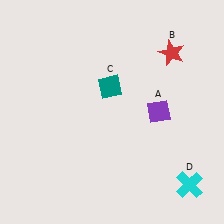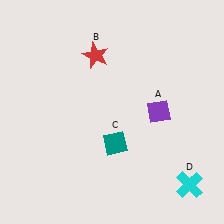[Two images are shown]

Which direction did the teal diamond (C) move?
The teal diamond (C) moved down.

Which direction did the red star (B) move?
The red star (B) moved left.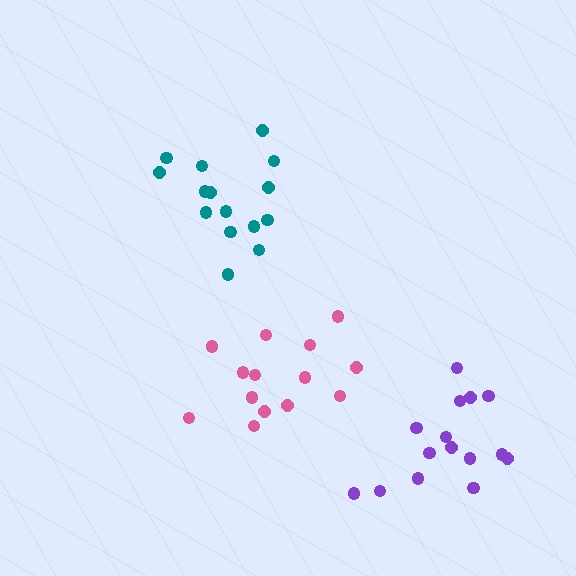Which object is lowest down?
The purple cluster is bottommost.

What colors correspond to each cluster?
The clusters are colored: purple, teal, pink.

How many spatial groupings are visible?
There are 3 spatial groupings.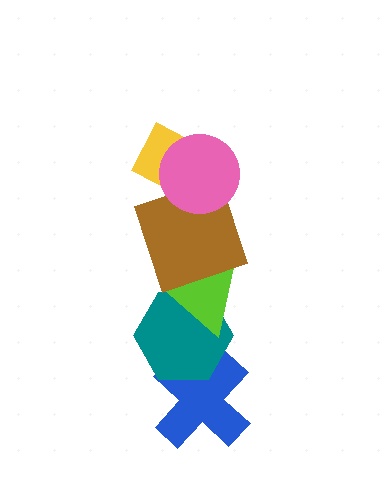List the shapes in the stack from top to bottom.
From top to bottom: the pink circle, the yellow rectangle, the brown square, the lime triangle, the teal hexagon, the blue cross.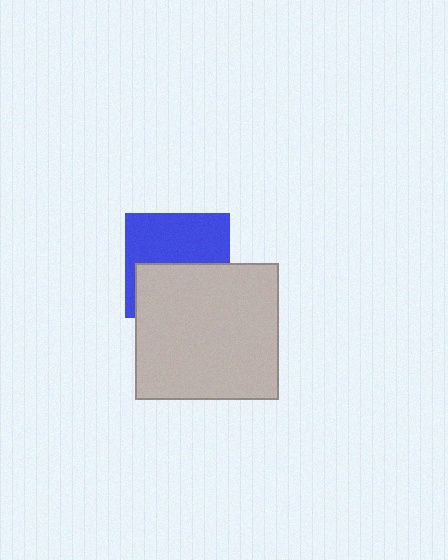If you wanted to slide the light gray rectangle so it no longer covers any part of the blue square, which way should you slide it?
Slide it down — that is the most direct way to separate the two shapes.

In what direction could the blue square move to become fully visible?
The blue square could move up. That would shift it out from behind the light gray rectangle entirely.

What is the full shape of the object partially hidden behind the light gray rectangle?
The partially hidden object is a blue square.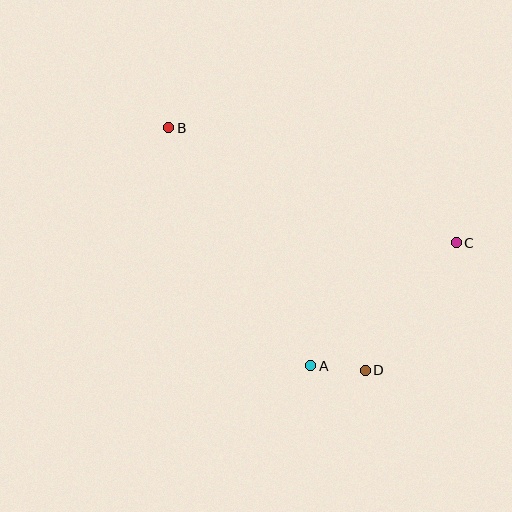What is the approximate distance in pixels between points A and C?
The distance between A and C is approximately 191 pixels.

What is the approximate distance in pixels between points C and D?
The distance between C and D is approximately 157 pixels.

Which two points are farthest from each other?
Points B and D are farthest from each other.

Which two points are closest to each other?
Points A and D are closest to each other.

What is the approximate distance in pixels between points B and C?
The distance between B and C is approximately 310 pixels.